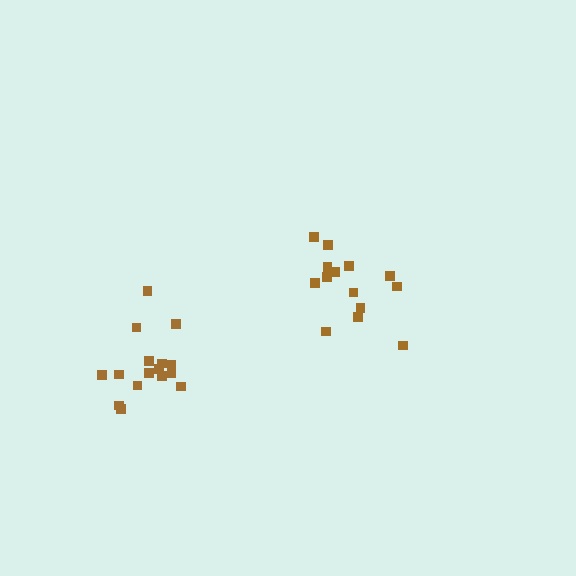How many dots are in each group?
Group 1: 15 dots, Group 2: 16 dots (31 total).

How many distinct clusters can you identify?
There are 2 distinct clusters.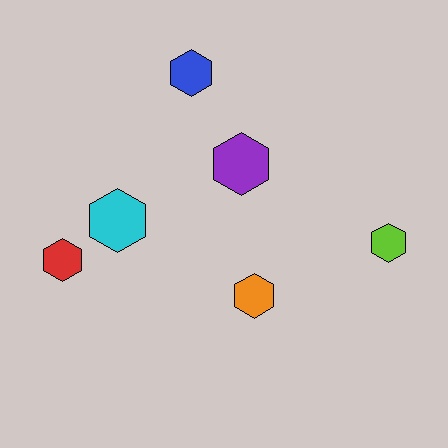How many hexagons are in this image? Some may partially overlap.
There are 6 hexagons.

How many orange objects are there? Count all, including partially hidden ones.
There is 1 orange object.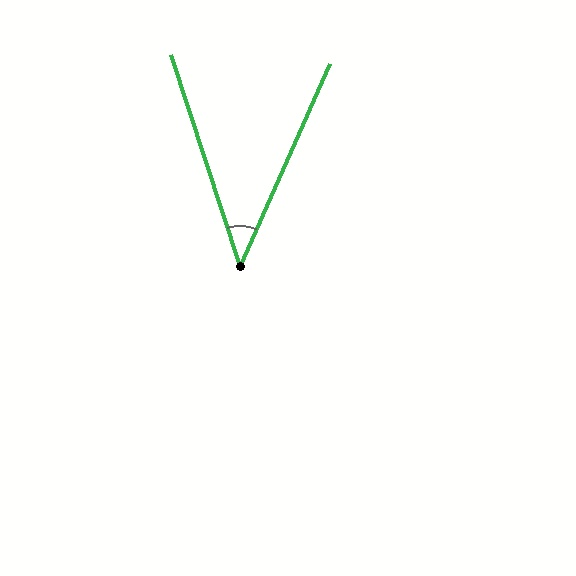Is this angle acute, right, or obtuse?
It is acute.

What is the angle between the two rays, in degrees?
Approximately 42 degrees.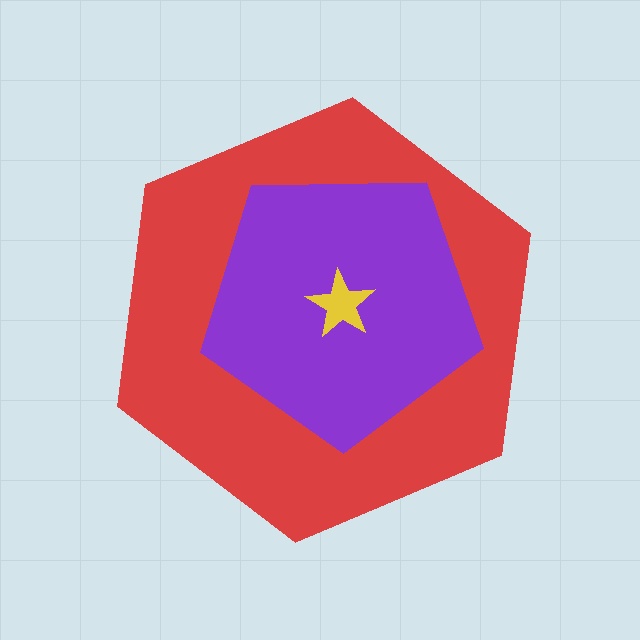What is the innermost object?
The yellow star.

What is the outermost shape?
The red hexagon.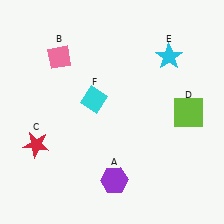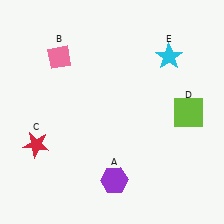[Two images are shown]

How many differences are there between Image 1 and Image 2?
There is 1 difference between the two images.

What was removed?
The cyan diamond (F) was removed in Image 2.